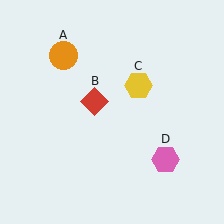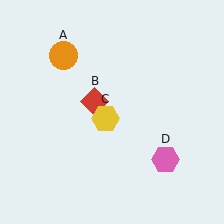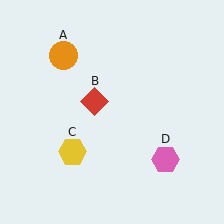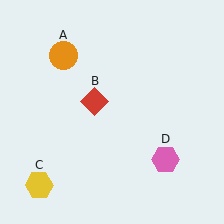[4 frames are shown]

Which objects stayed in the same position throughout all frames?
Orange circle (object A) and red diamond (object B) and pink hexagon (object D) remained stationary.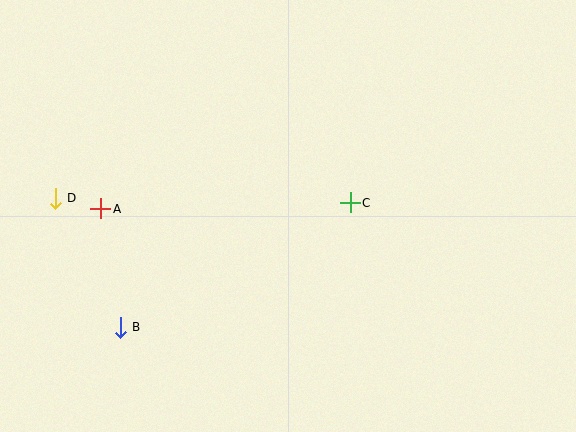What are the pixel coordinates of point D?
Point D is at (55, 198).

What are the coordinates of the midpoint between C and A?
The midpoint between C and A is at (225, 206).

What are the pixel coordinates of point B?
Point B is at (120, 327).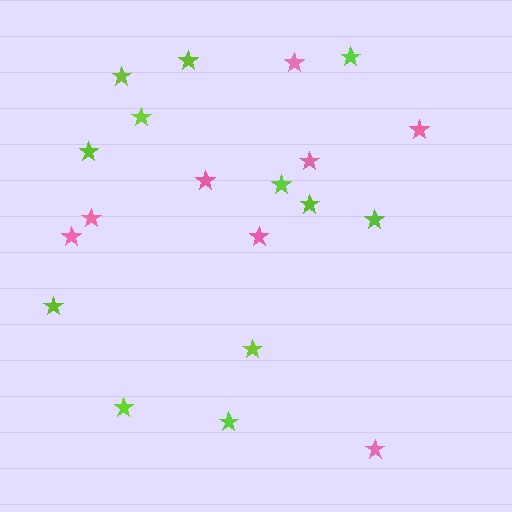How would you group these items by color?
There are 2 groups: one group of pink stars (8) and one group of lime stars (12).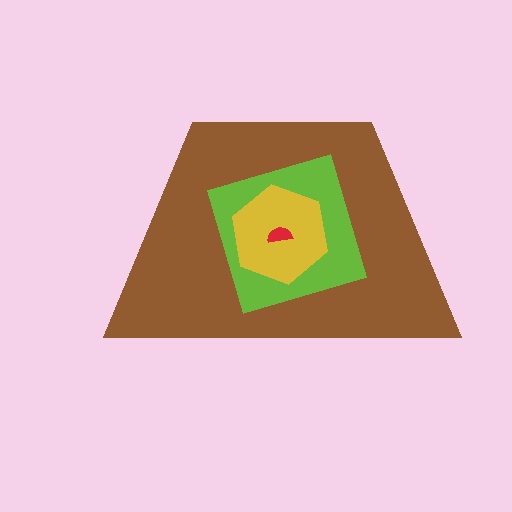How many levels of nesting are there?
4.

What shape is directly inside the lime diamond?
The yellow hexagon.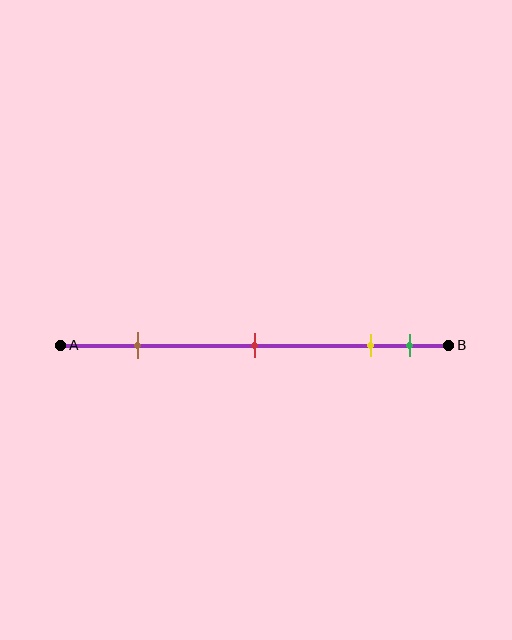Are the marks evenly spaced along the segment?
No, the marks are not evenly spaced.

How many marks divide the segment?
There are 4 marks dividing the segment.